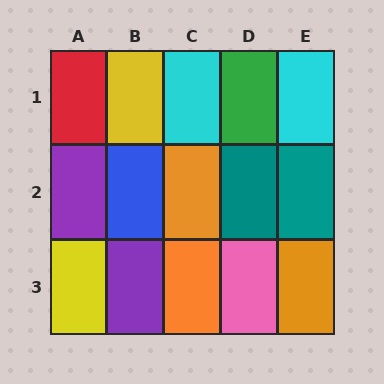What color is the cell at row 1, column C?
Cyan.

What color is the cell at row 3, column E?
Orange.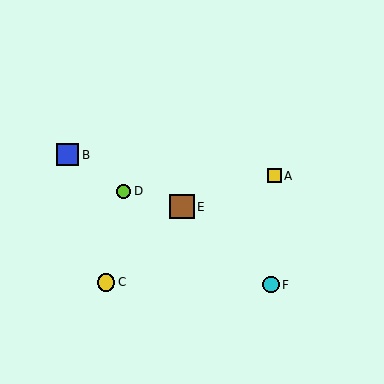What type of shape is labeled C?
Shape C is a yellow circle.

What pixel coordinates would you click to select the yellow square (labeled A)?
Click at (274, 176) to select the yellow square A.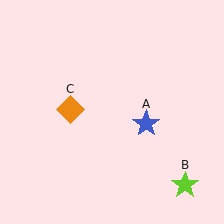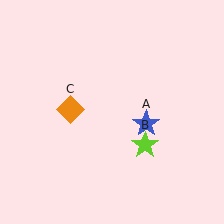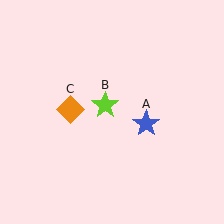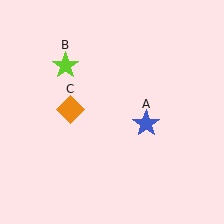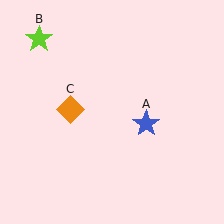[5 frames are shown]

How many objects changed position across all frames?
1 object changed position: lime star (object B).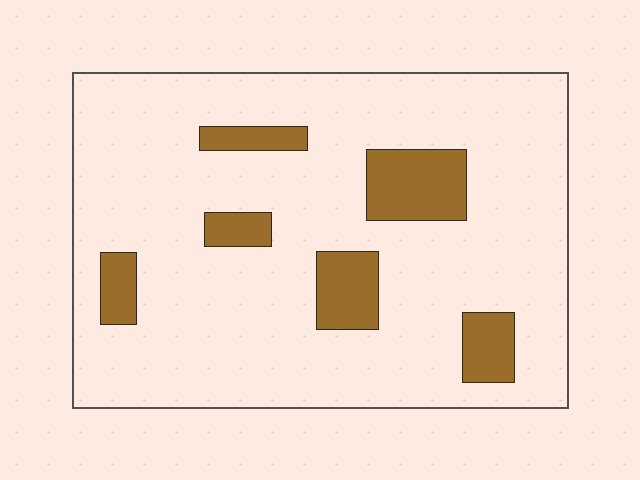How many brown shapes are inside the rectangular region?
6.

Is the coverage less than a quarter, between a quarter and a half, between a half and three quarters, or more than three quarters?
Less than a quarter.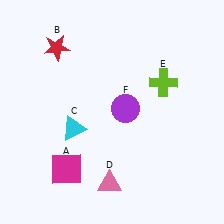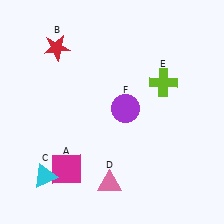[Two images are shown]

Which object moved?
The cyan triangle (C) moved down.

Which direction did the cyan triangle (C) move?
The cyan triangle (C) moved down.